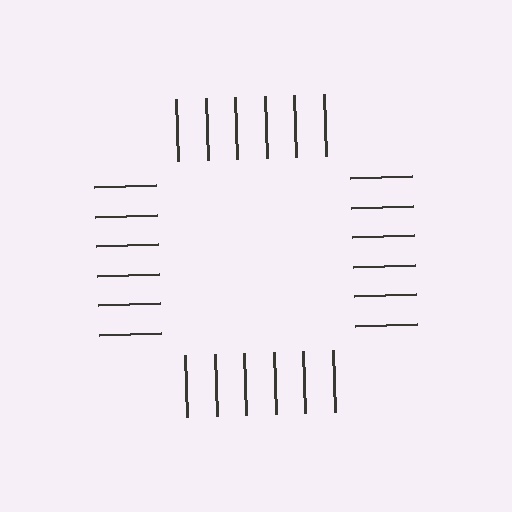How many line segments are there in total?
24 — 6 along each of the 4 edges.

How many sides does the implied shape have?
4 sides — the line-ends trace a square.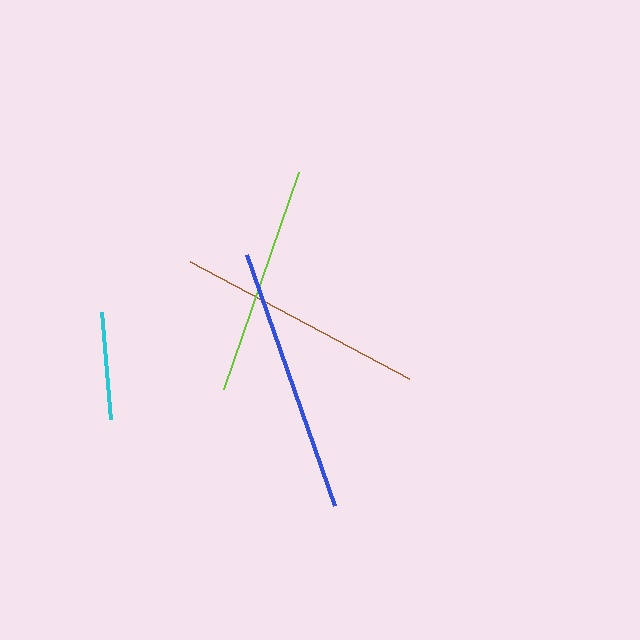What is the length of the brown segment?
The brown segment is approximately 249 pixels long.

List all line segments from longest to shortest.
From longest to shortest: blue, brown, lime, cyan.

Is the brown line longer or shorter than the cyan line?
The brown line is longer than the cyan line.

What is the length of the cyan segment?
The cyan segment is approximately 107 pixels long.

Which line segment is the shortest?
The cyan line is the shortest at approximately 107 pixels.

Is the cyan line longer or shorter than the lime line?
The lime line is longer than the cyan line.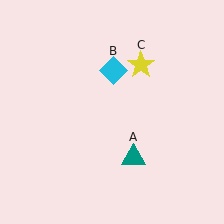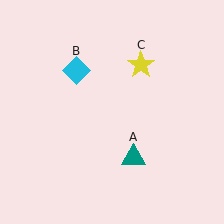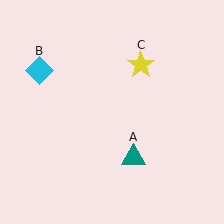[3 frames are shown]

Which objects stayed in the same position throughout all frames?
Teal triangle (object A) and yellow star (object C) remained stationary.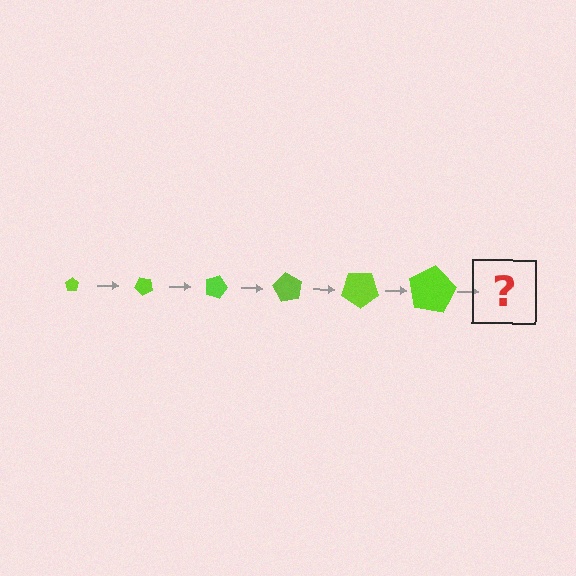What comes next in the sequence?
The next element should be a pentagon, larger than the previous one and rotated 270 degrees from the start.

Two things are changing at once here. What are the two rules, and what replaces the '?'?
The two rules are that the pentagon grows larger each step and it rotates 45 degrees each step. The '?' should be a pentagon, larger than the previous one and rotated 270 degrees from the start.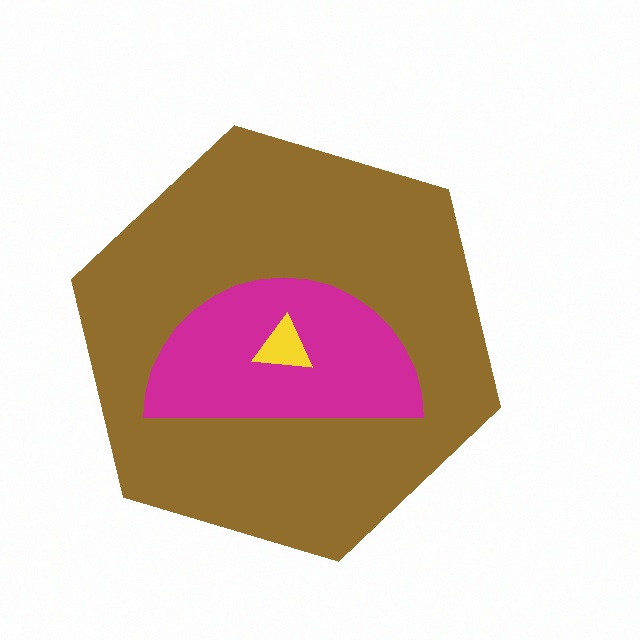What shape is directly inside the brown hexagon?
The magenta semicircle.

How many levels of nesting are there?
3.